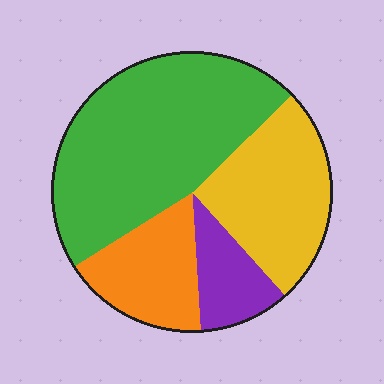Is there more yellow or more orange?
Yellow.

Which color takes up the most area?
Green, at roughly 45%.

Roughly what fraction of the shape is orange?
Orange takes up about one sixth (1/6) of the shape.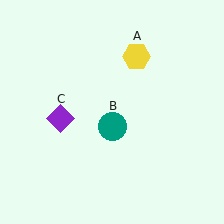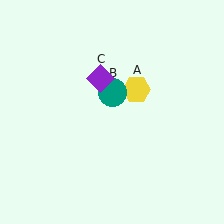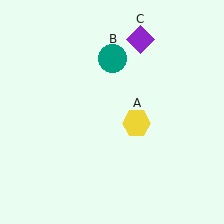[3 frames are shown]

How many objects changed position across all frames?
3 objects changed position: yellow hexagon (object A), teal circle (object B), purple diamond (object C).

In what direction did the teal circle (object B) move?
The teal circle (object B) moved up.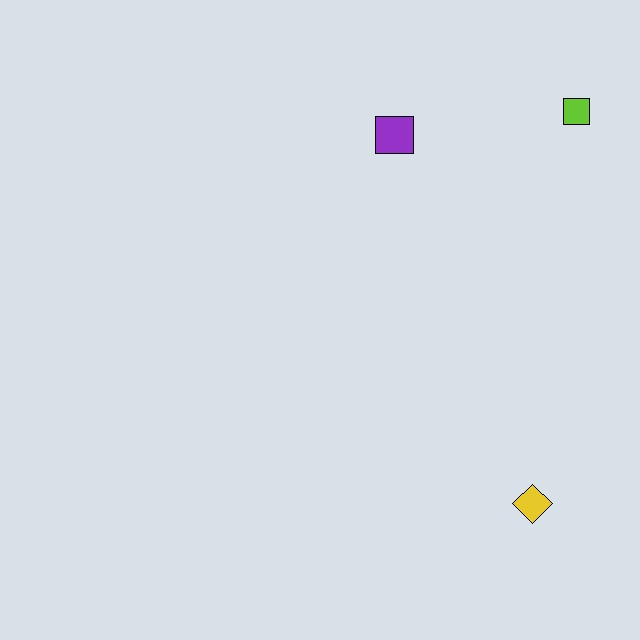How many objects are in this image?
There are 3 objects.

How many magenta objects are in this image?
There are no magenta objects.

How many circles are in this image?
There are no circles.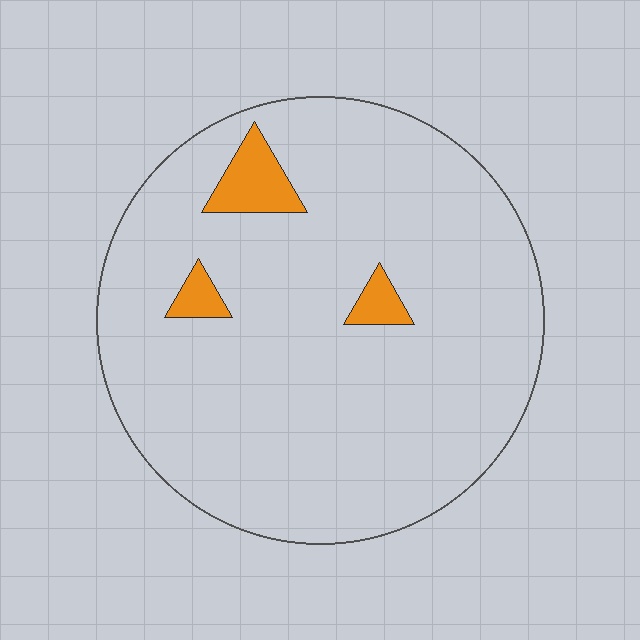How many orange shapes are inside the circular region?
3.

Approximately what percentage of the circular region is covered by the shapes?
Approximately 5%.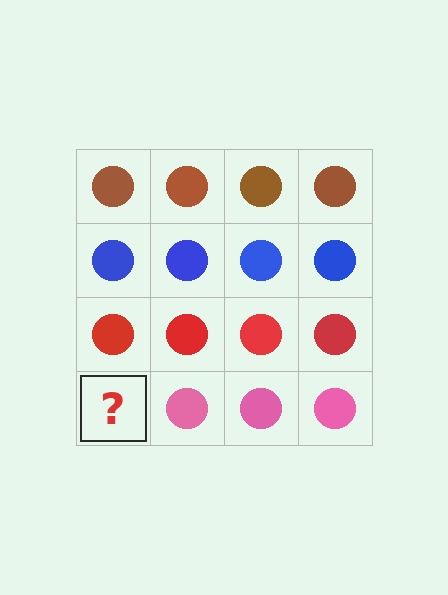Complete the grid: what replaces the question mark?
The question mark should be replaced with a pink circle.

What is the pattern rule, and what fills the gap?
The rule is that each row has a consistent color. The gap should be filled with a pink circle.